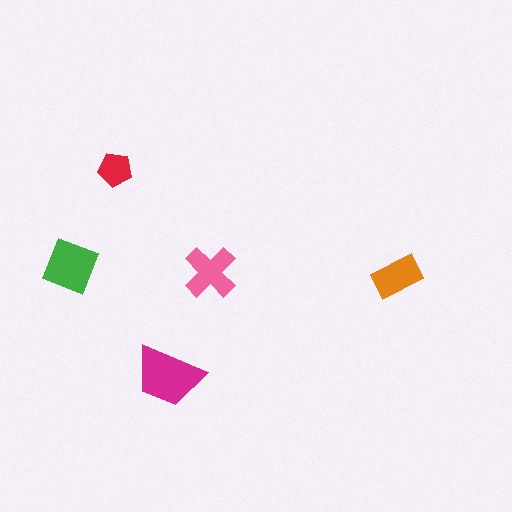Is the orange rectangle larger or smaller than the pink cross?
Smaller.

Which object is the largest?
The magenta trapezoid.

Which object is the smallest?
The red pentagon.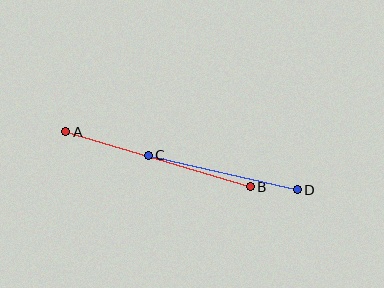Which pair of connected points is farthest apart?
Points A and B are farthest apart.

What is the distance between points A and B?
The distance is approximately 192 pixels.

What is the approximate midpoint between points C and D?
The midpoint is at approximately (223, 172) pixels.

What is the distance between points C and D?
The distance is approximately 153 pixels.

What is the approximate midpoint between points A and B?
The midpoint is at approximately (158, 159) pixels.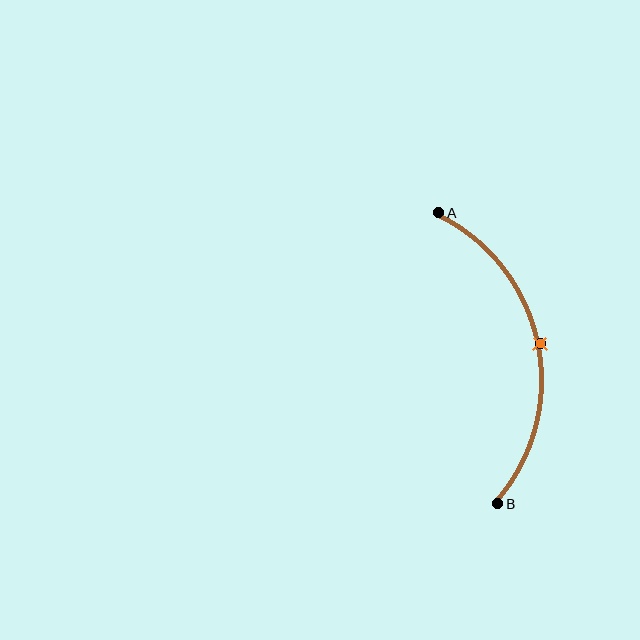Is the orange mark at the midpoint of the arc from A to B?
Yes. The orange mark lies on the arc at equal arc-length from both A and B — it is the arc midpoint.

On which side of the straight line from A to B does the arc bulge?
The arc bulges to the right of the straight line connecting A and B.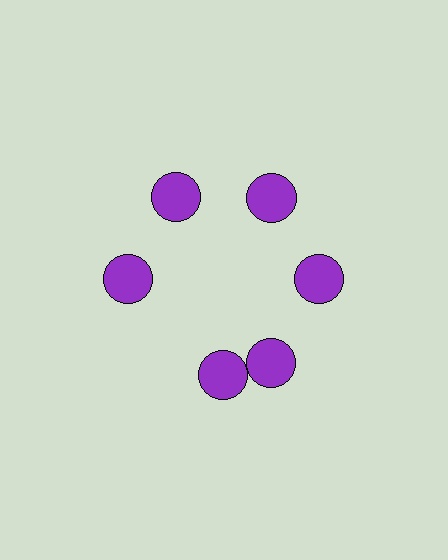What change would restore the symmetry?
The symmetry would be restored by rotating it back into even spacing with its neighbors so that all 6 circles sit at equal angles and equal distance from the center.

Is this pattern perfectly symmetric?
No. The 6 purple circles are arranged in a ring, but one element near the 7 o'clock position is rotated out of alignment along the ring, breaking the 6-fold rotational symmetry.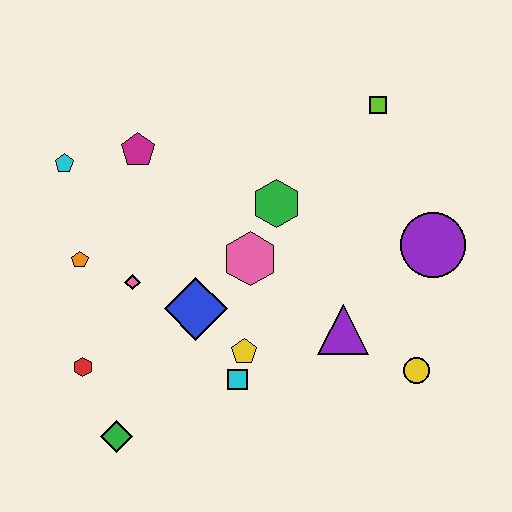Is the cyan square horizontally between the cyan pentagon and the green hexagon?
Yes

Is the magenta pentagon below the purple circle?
No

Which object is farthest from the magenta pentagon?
The yellow circle is farthest from the magenta pentagon.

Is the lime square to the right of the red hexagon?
Yes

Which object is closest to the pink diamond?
The orange pentagon is closest to the pink diamond.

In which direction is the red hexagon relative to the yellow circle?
The red hexagon is to the left of the yellow circle.